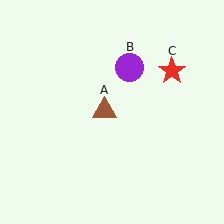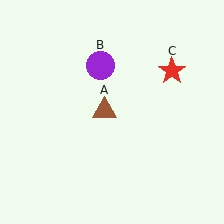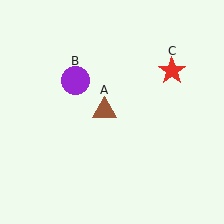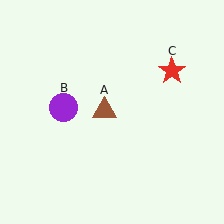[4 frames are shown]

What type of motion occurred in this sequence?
The purple circle (object B) rotated counterclockwise around the center of the scene.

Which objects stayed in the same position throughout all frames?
Brown triangle (object A) and red star (object C) remained stationary.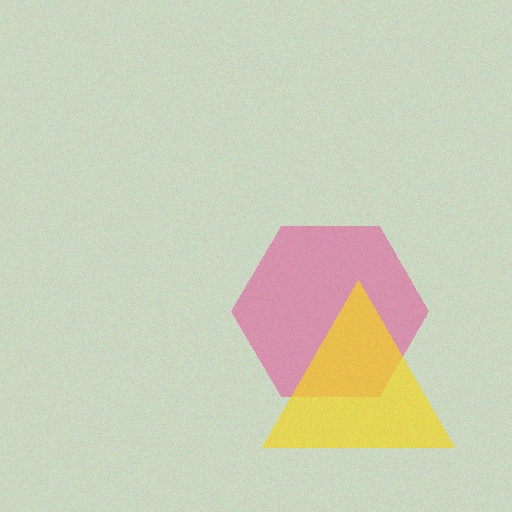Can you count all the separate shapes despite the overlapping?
Yes, there are 2 separate shapes.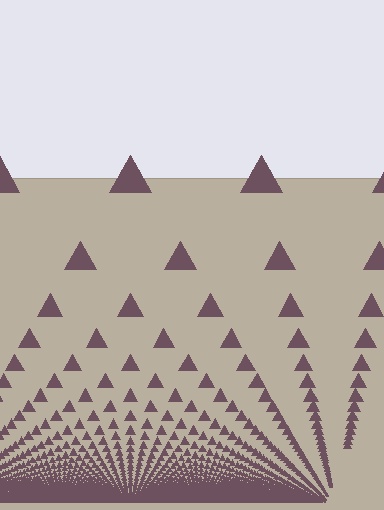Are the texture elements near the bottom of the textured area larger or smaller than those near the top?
Smaller. The gradient is inverted — elements near the bottom are smaller and denser.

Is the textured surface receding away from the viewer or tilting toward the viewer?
The surface appears to tilt toward the viewer. Texture elements get larger and sparser toward the top.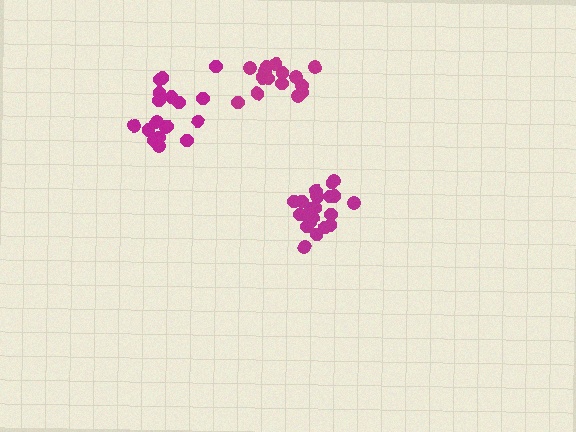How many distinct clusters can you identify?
There are 3 distinct clusters.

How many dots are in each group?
Group 1: 18 dots, Group 2: 20 dots, Group 3: 15 dots (53 total).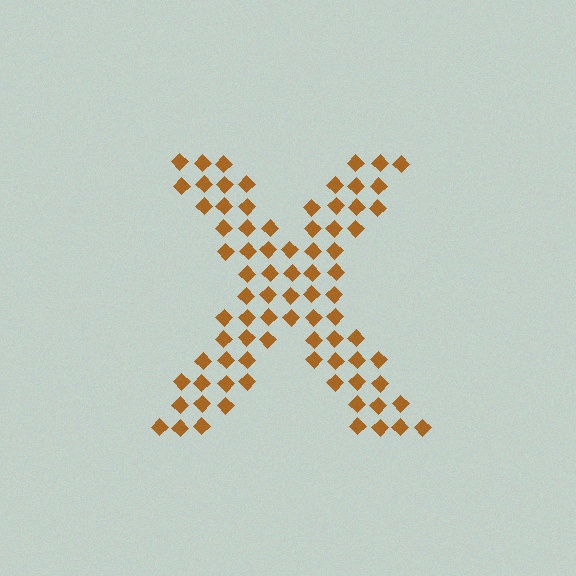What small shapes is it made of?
It is made of small diamonds.